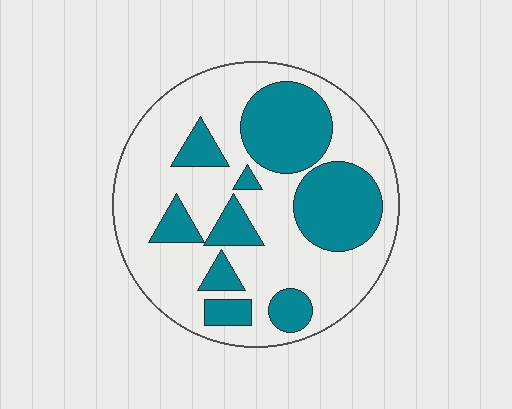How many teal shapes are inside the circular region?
9.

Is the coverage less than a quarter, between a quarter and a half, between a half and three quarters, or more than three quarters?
Between a quarter and a half.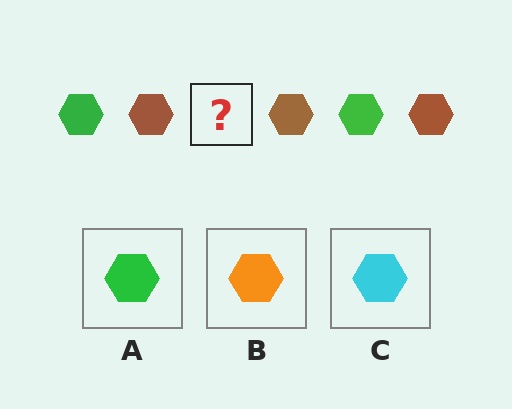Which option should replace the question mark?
Option A.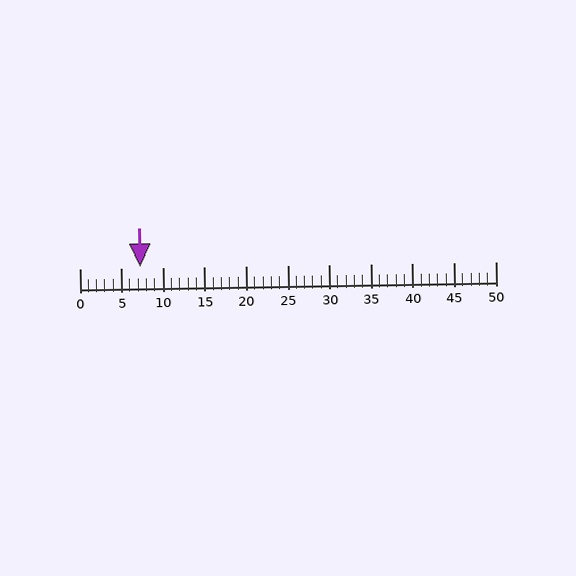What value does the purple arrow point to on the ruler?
The purple arrow points to approximately 7.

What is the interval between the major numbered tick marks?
The major tick marks are spaced 5 units apart.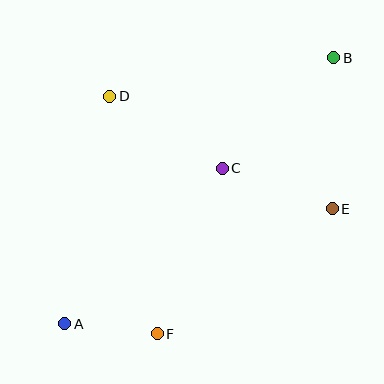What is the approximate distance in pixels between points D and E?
The distance between D and E is approximately 249 pixels.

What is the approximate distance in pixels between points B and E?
The distance between B and E is approximately 151 pixels.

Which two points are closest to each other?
Points A and F are closest to each other.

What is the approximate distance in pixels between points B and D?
The distance between B and D is approximately 227 pixels.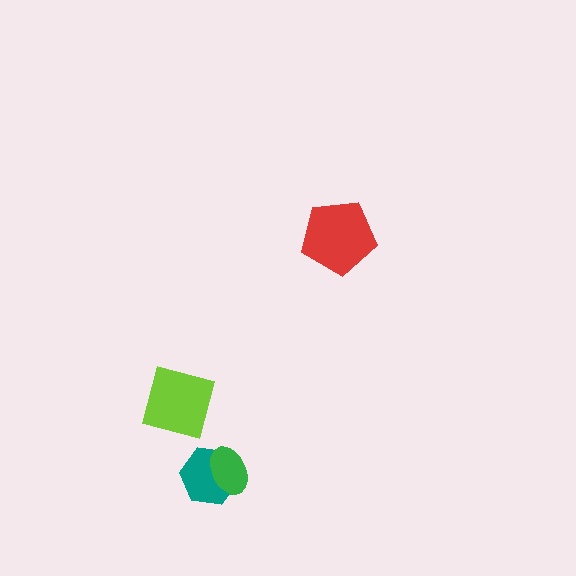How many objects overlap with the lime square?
0 objects overlap with the lime square.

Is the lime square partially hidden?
No, no other shape covers it.